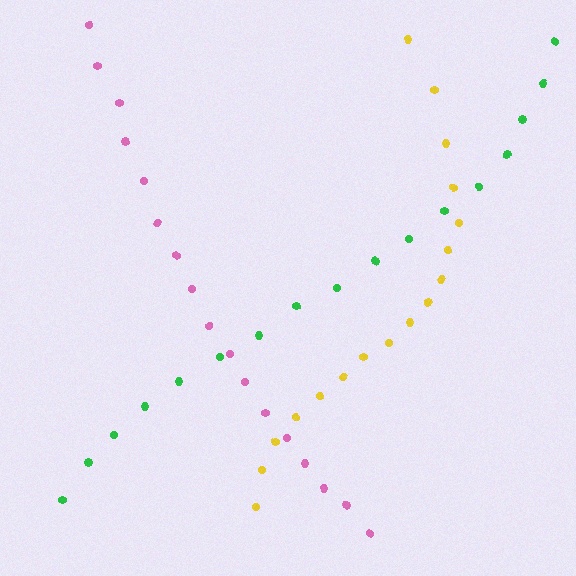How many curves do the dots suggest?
There are 3 distinct paths.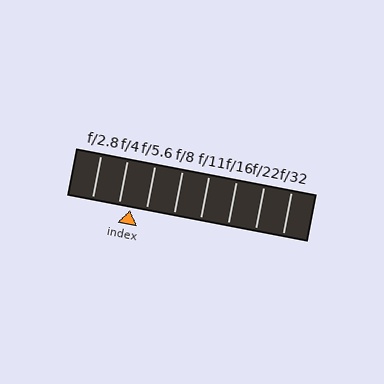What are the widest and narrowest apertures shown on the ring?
The widest aperture shown is f/2.8 and the narrowest is f/32.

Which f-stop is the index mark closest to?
The index mark is closest to f/4.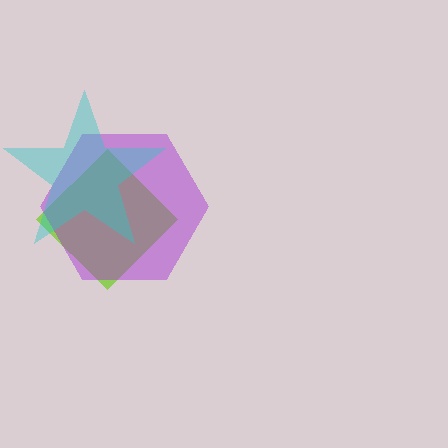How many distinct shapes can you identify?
There are 3 distinct shapes: a lime diamond, a purple hexagon, a cyan star.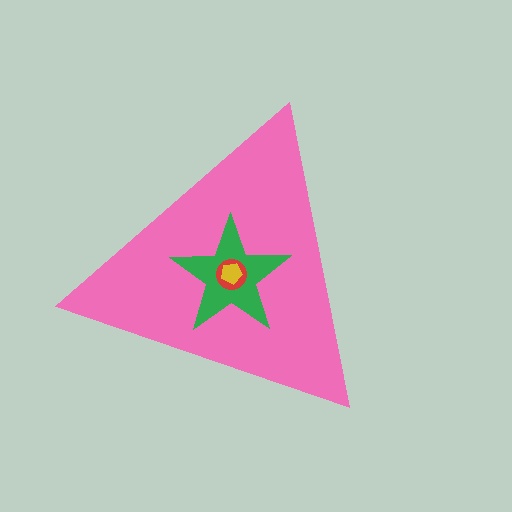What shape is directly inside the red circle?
The yellow pentagon.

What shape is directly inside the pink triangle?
The green star.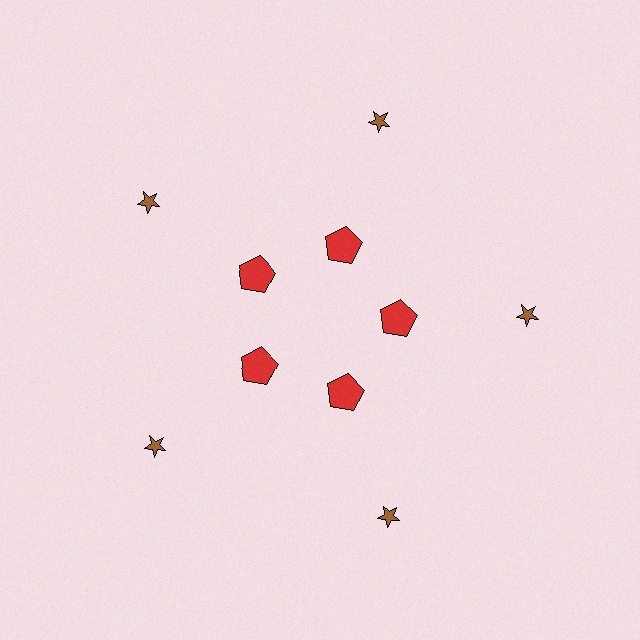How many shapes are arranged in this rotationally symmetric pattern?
There are 10 shapes, arranged in 5 groups of 2.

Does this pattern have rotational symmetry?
Yes, this pattern has 5-fold rotational symmetry. It looks the same after rotating 72 degrees around the center.